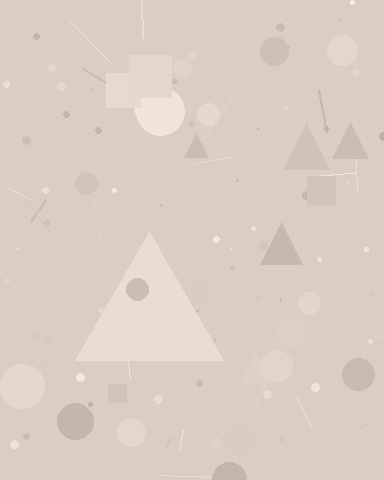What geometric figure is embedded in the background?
A triangle is embedded in the background.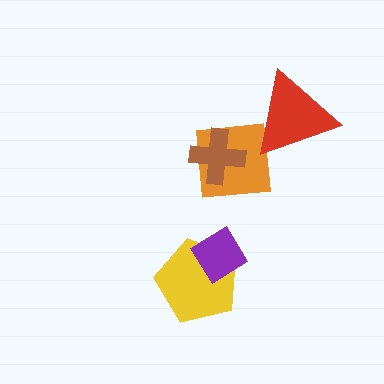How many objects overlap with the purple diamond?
1 object overlaps with the purple diamond.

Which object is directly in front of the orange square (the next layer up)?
The brown cross is directly in front of the orange square.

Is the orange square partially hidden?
Yes, it is partially covered by another shape.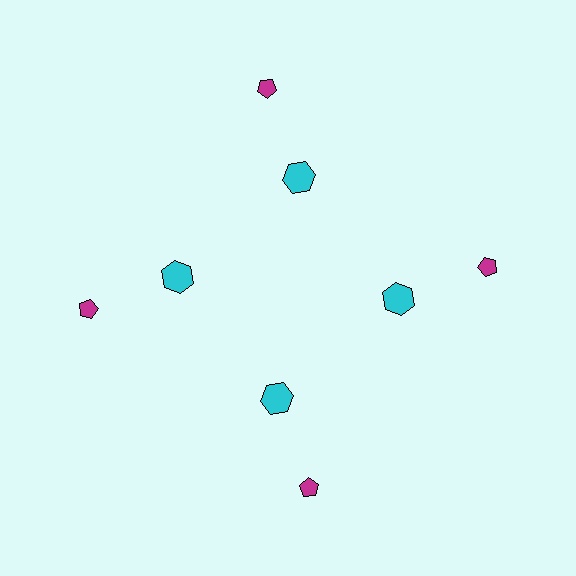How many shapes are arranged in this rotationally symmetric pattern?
There are 8 shapes, arranged in 4 groups of 2.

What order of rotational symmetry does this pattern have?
This pattern has 4-fold rotational symmetry.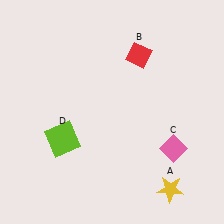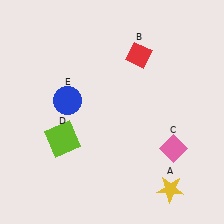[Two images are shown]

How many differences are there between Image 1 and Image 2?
There is 1 difference between the two images.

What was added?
A blue circle (E) was added in Image 2.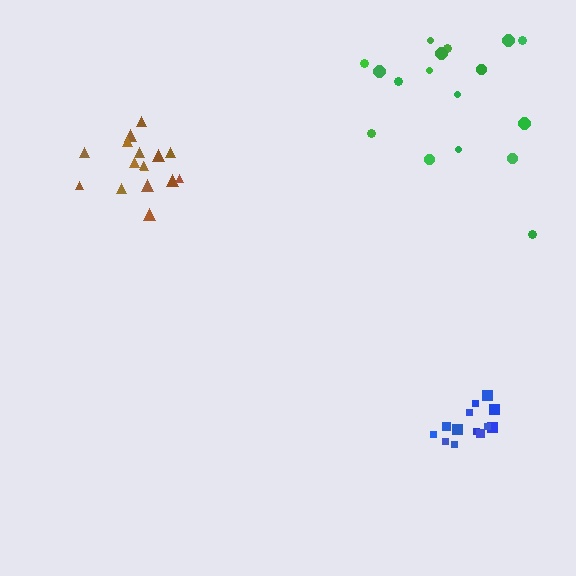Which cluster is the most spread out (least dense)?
Green.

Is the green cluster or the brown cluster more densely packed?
Brown.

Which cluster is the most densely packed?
Brown.